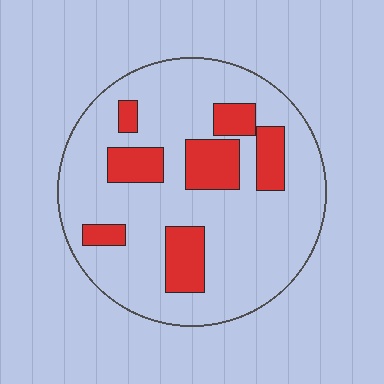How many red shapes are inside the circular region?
7.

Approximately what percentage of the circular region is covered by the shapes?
Approximately 20%.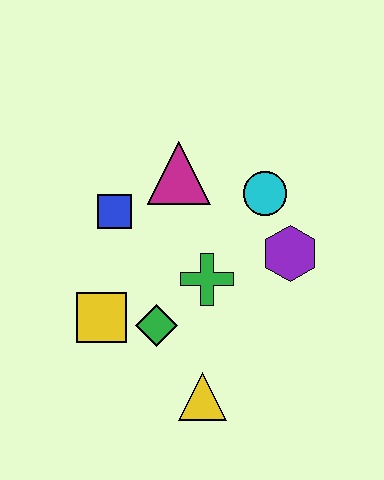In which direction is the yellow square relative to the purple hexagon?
The yellow square is to the left of the purple hexagon.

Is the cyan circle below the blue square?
No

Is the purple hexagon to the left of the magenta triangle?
No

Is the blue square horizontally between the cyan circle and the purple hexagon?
No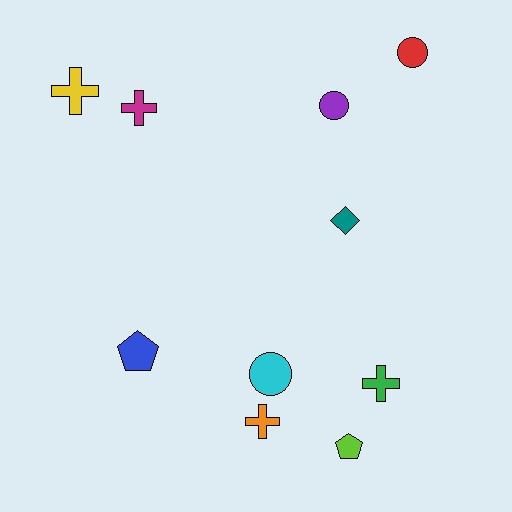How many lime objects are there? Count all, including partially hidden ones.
There is 1 lime object.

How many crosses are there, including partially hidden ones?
There are 4 crosses.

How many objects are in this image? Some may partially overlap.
There are 10 objects.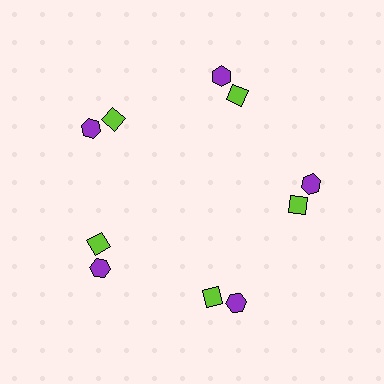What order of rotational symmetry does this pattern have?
This pattern has 5-fold rotational symmetry.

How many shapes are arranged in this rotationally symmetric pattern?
There are 10 shapes, arranged in 5 groups of 2.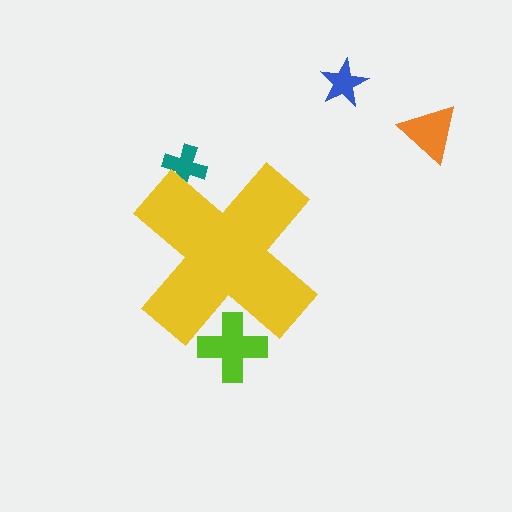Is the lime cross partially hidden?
Yes, the lime cross is partially hidden behind the yellow cross.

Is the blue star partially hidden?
No, the blue star is fully visible.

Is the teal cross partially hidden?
Yes, the teal cross is partially hidden behind the yellow cross.